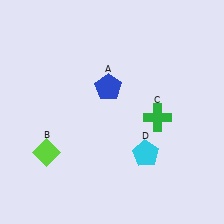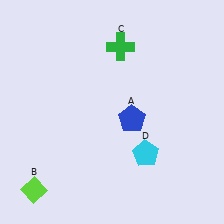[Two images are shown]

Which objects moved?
The objects that moved are: the blue pentagon (A), the lime diamond (B), the green cross (C).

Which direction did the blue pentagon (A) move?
The blue pentagon (A) moved down.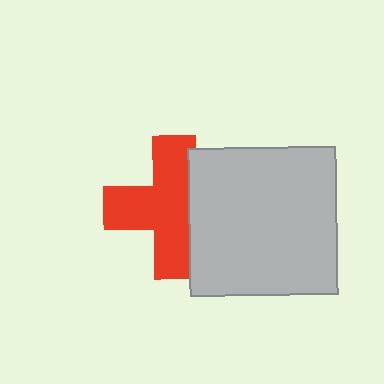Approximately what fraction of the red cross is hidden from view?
Roughly 33% of the red cross is hidden behind the light gray square.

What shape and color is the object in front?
The object in front is a light gray square.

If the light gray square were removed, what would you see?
You would see the complete red cross.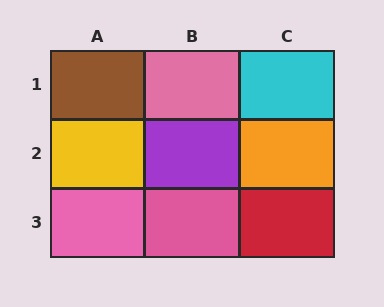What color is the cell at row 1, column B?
Pink.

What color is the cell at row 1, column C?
Cyan.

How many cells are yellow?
1 cell is yellow.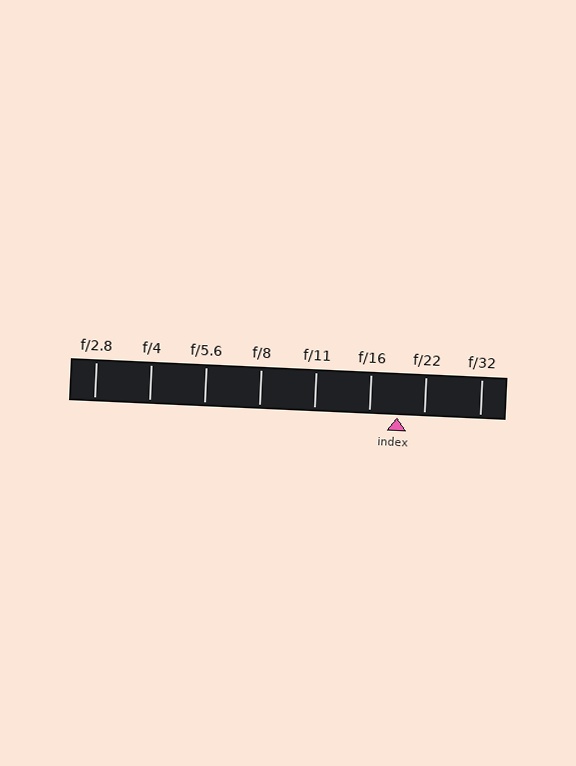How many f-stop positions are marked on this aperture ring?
There are 8 f-stop positions marked.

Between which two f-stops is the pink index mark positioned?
The index mark is between f/16 and f/22.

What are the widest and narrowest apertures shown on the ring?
The widest aperture shown is f/2.8 and the narrowest is f/32.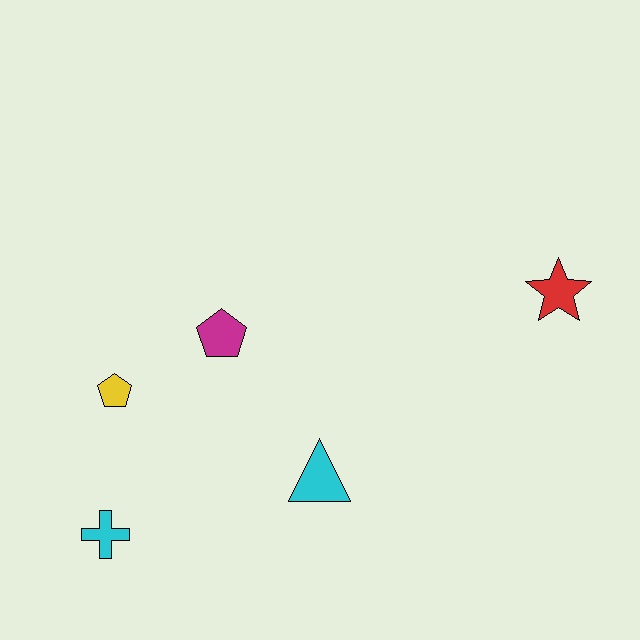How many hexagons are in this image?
There are no hexagons.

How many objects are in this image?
There are 5 objects.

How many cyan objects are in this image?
There are 2 cyan objects.